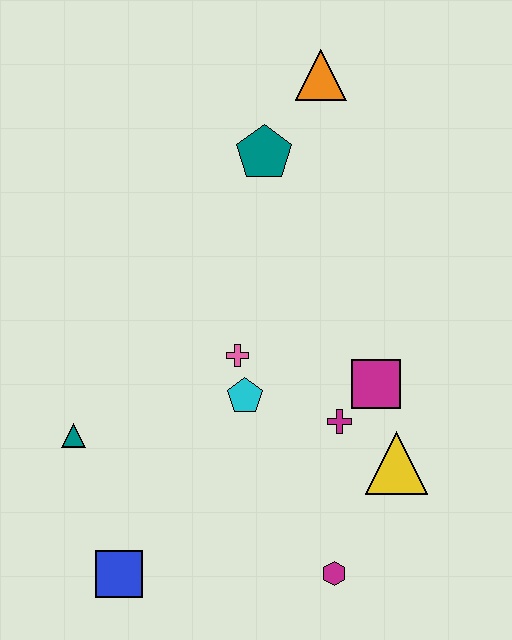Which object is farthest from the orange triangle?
The blue square is farthest from the orange triangle.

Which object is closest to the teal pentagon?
The orange triangle is closest to the teal pentagon.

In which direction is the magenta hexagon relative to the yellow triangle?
The magenta hexagon is below the yellow triangle.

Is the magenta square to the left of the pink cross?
No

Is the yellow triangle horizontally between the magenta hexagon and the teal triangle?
No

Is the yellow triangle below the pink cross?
Yes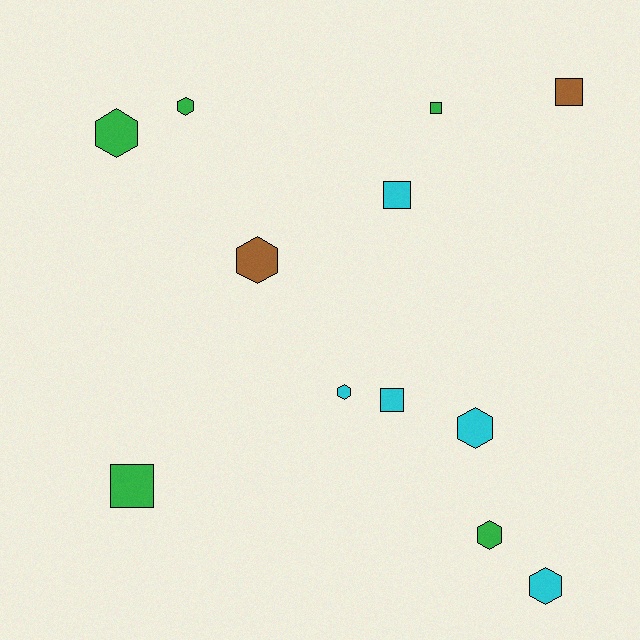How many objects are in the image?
There are 12 objects.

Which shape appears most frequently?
Hexagon, with 7 objects.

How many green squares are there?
There are 2 green squares.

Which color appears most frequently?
Cyan, with 5 objects.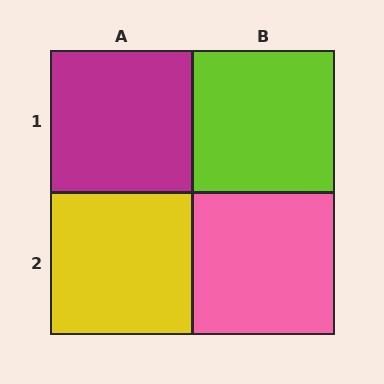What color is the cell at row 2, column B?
Pink.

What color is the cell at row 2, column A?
Yellow.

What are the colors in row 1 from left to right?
Magenta, lime.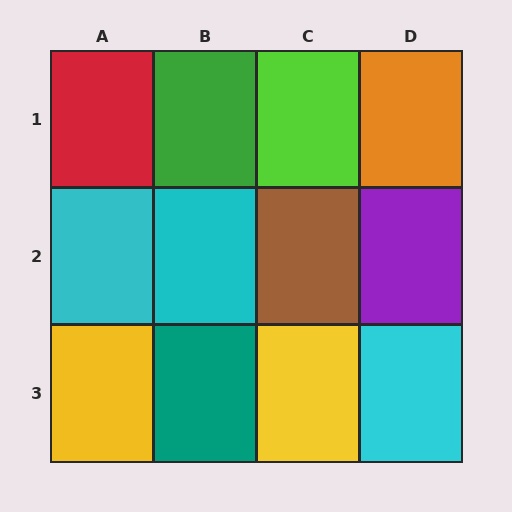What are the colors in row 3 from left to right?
Yellow, teal, yellow, cyan.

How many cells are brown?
1 cell is brown.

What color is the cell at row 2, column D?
Purple.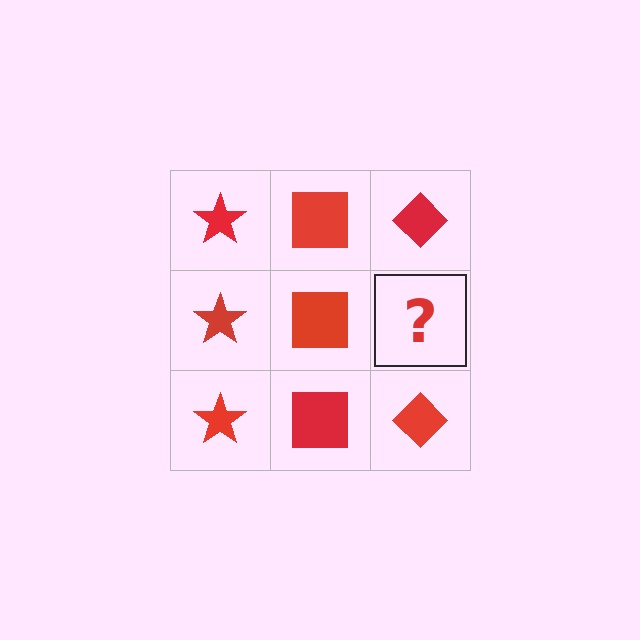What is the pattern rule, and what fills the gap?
The rule is that each column has a consistent shape. The gap should be filled with a red diamond.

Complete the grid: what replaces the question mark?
The question mark should be replaced with a red diamond.